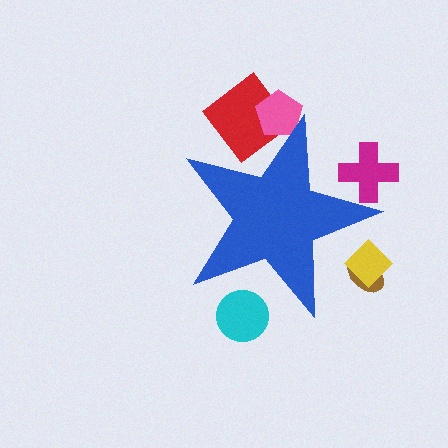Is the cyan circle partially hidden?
Yes, the cyan circle is partially hidden behind the blue star.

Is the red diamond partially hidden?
Yes, the red diamond is partially hidden behind the blue star.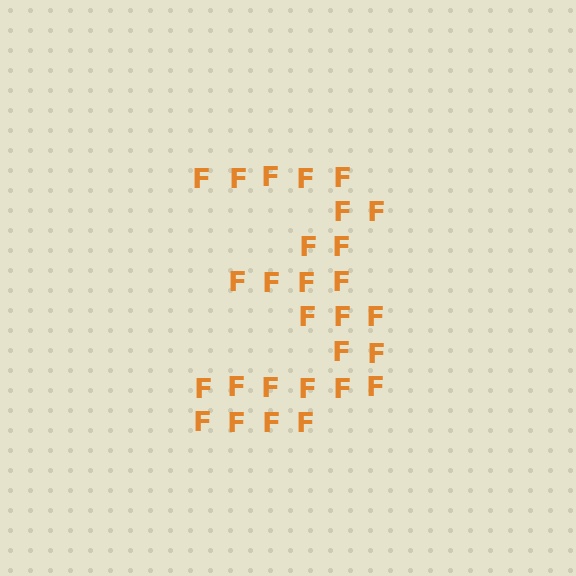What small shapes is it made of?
It is made of small letter F's.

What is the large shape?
The large shape is the digit 3.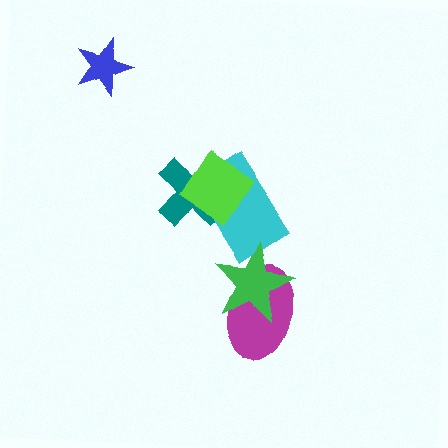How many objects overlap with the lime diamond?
2 objects overlap with the lime diamond.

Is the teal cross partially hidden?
Yes, it is partially covered by another shape.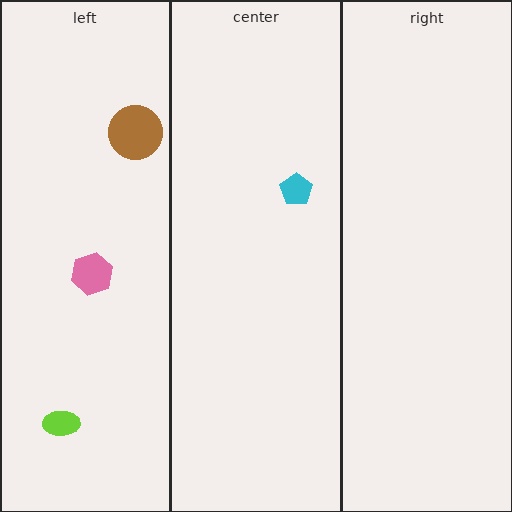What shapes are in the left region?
The pink hexagon, the brown circle, the lime ellipse.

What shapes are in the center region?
The cyan pentagon.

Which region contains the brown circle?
The left region.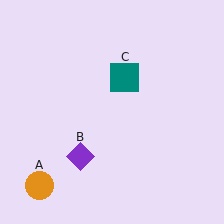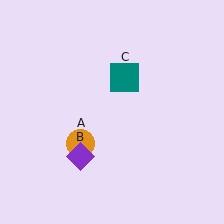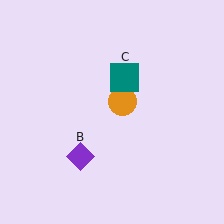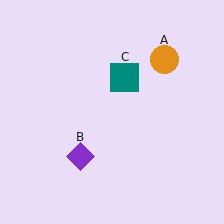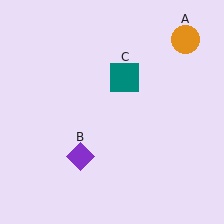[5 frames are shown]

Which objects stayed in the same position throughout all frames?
Purple diamond (object B) and teal square (object C) remained stationary.